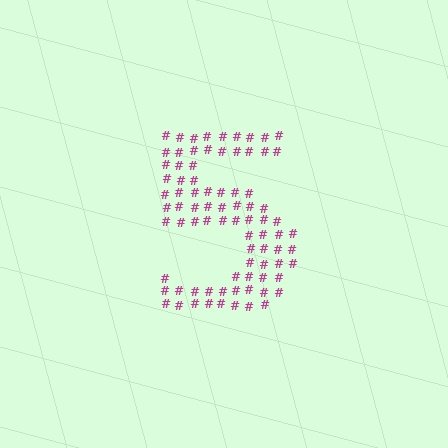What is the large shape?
The large shape is the digit 5.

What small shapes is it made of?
It is made of small hash symbols.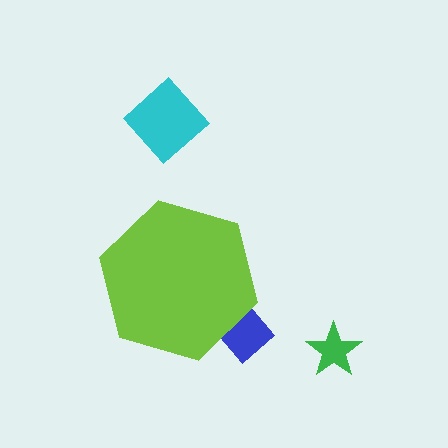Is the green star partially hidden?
No, the green star is fully visible.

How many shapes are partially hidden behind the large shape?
1 shape is partially hidden.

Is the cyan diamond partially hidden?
No, the cyan diamond is fully visible.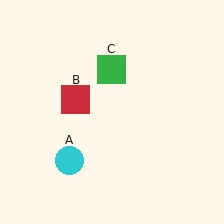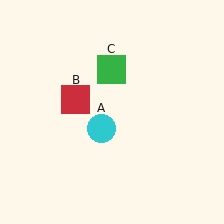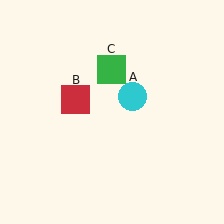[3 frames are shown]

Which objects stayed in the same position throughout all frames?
Red square (object B) and green square (object C) remained stationary.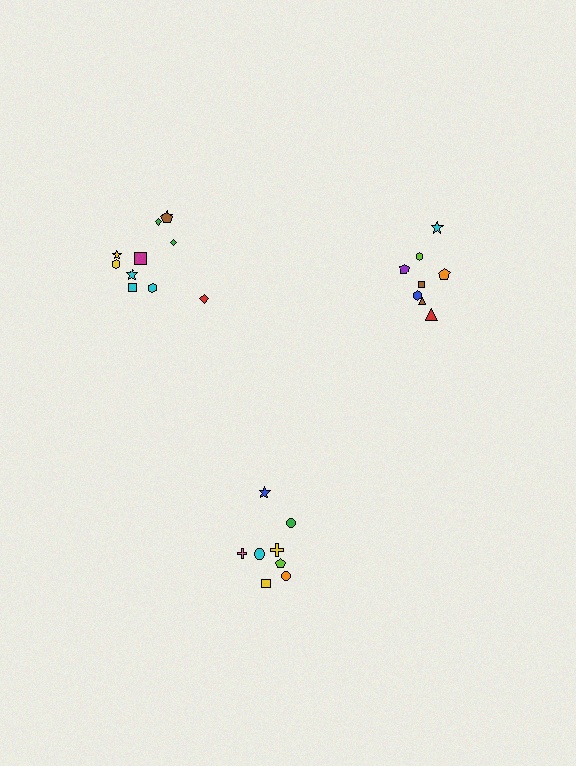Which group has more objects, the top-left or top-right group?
The top-left group.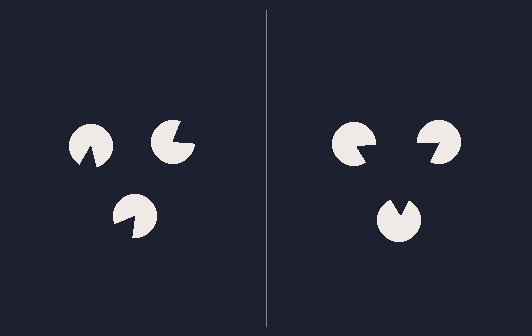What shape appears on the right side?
An illusory triangle.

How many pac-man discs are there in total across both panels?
6 — 3 on each side.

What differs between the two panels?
The pac-man discs are positioned identically on both sides; only the wedge orientations differ. On the right they align to a triangle; on the left they are misaligned.